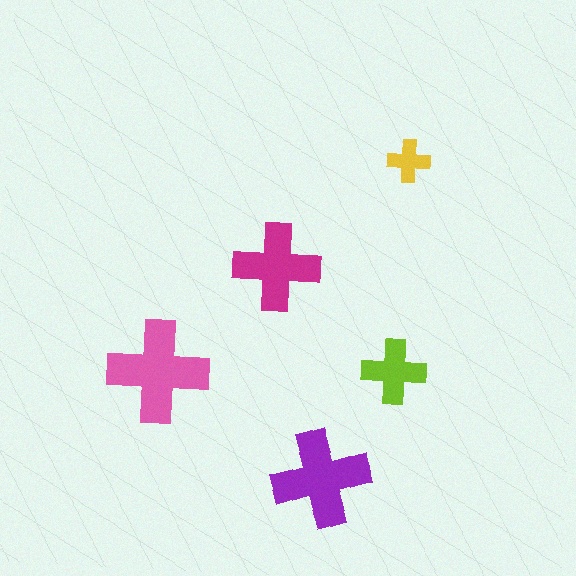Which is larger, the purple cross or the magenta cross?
The purple one.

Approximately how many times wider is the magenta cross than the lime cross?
About 1.5 times wider.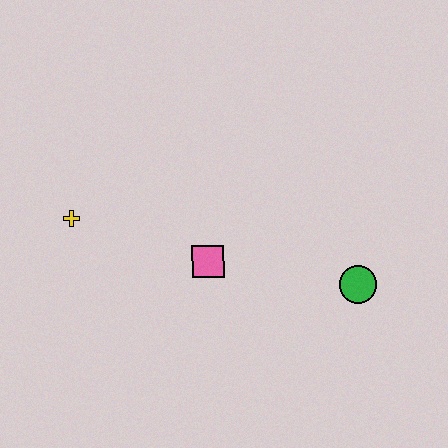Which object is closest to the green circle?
The pink square is closest to the green circle.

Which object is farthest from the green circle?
The yellow cross is farthest from the green circle.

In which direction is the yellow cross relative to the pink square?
The yellow cross is to the left of the pink square.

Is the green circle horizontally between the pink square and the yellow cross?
No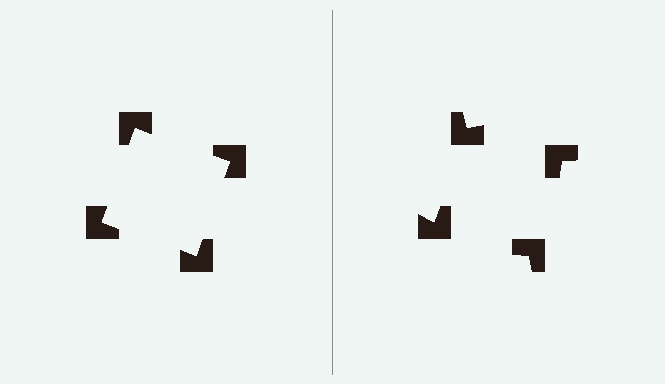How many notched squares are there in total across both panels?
8 — 4 on each side.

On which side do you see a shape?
An illusory square appears on the left side. On the right side the wedge cuts are rotated, so no coherent shape forms.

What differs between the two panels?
The notched squares are positioned identically on both sides; only the wedge orientations differ. On the left they align to a square; on the right they are misaligned.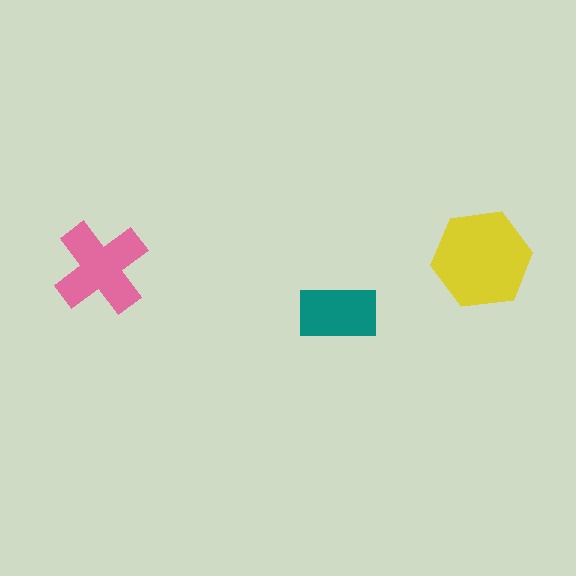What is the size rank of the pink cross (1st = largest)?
2nd.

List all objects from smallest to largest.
The teal rectangle, the pink cross, the yellow hexagon.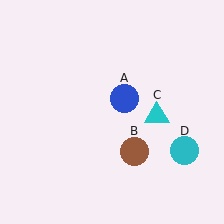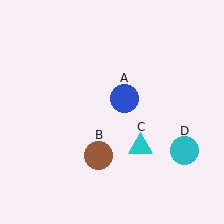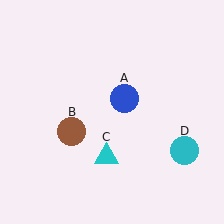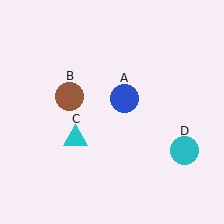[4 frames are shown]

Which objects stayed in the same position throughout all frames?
Blue circle (object A) and cyan circle (object D) remained stationary.